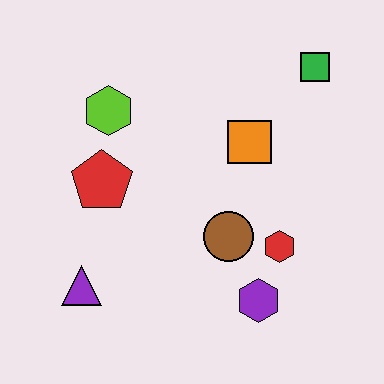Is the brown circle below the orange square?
Yes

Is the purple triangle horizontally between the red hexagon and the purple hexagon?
No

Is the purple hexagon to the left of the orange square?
No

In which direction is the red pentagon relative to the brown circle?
The red pentagon is to the left of the brown circle.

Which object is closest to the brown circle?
The red hexagon is closest to the brown circle.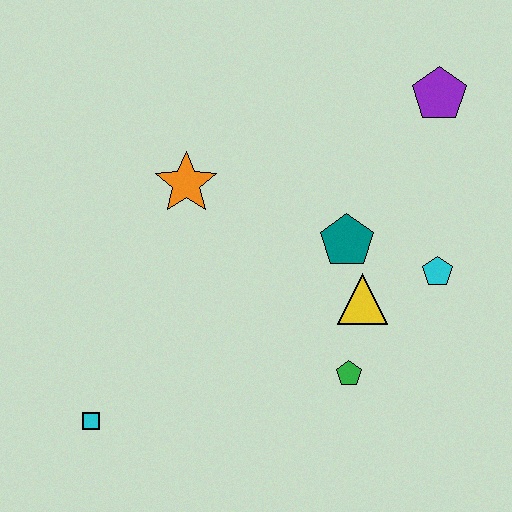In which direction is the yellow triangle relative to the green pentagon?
The yellow triangle is above the green pentagon.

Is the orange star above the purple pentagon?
No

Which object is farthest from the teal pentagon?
The cyan square is farthest from the teal pentagon.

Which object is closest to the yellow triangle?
The teal pentagon is closest to the yellow triangle.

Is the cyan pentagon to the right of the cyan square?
Yes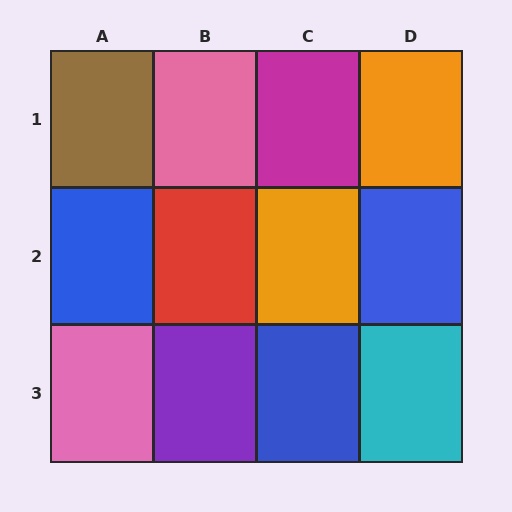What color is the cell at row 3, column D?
Cyan.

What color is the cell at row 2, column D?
Blue.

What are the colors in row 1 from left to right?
Brown, pink, magenta, orange.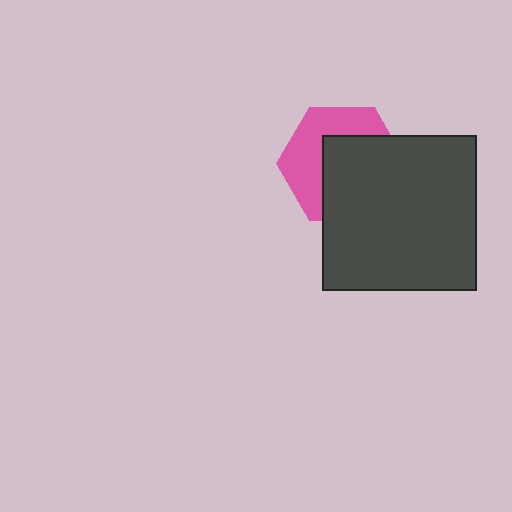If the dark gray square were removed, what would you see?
You would see the complete pink hexagon.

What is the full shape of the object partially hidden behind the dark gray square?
The partially hidden object is a pink hexagon.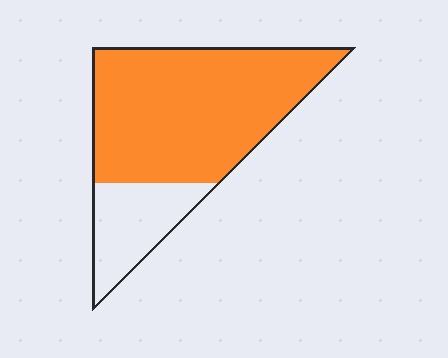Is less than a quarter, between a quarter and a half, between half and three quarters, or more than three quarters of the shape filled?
More than three quarters.